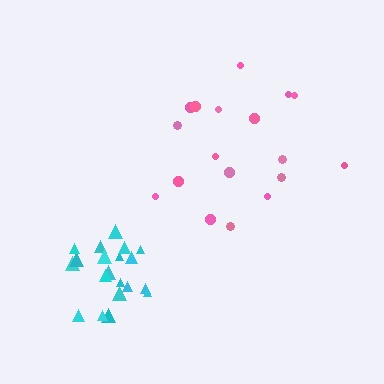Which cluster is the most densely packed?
Cyan.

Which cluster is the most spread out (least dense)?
Pink.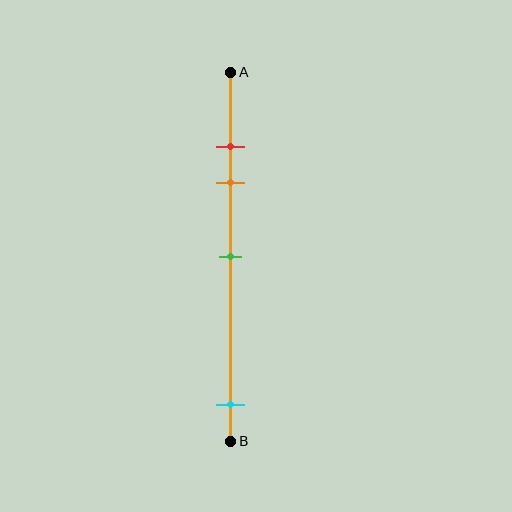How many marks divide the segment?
There are 4 marks dividing the segment.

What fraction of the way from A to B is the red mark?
The red mark is approximately 20% (0.2) of the way from A to B.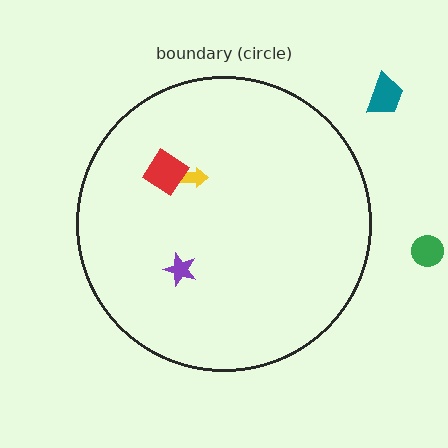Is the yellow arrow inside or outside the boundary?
Inside.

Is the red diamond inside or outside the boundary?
Inside.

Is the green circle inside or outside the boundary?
Outside.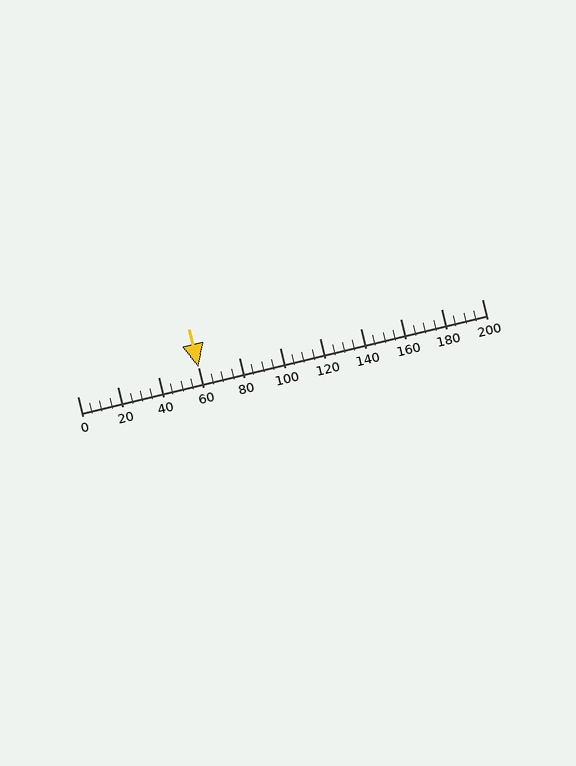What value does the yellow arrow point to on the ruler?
The yellow arrow points to approximately 60.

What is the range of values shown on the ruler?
The ruler shows values from 0 to 200.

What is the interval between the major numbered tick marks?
The major tick marks are spaced 20 units apart.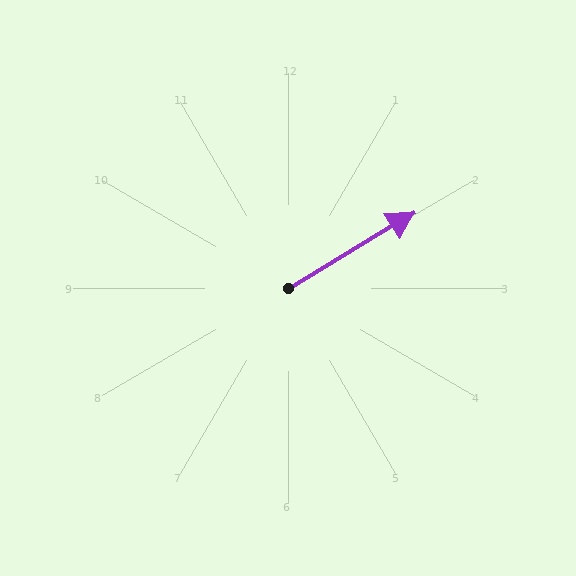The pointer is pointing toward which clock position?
Roughly 2 o'clock.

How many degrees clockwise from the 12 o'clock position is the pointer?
Approximately 59 degrees.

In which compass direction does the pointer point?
Northeast.